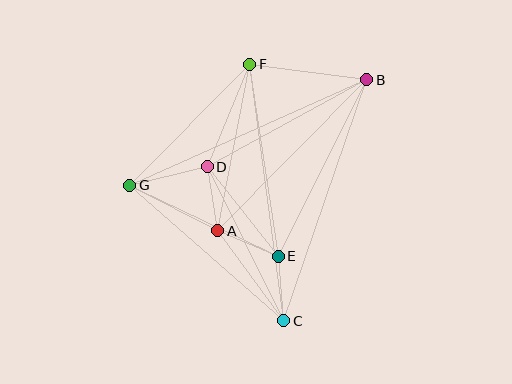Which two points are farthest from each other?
Points B and G are farthest from each other.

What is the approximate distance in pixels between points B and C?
The distance between B and C is approximately 255 pixels.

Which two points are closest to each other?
Points A and D are closest to each other.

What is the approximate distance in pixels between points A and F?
The distance between A and F is approximately 169 pixels.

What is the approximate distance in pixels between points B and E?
The distance between B and E is approximately 197 pixels.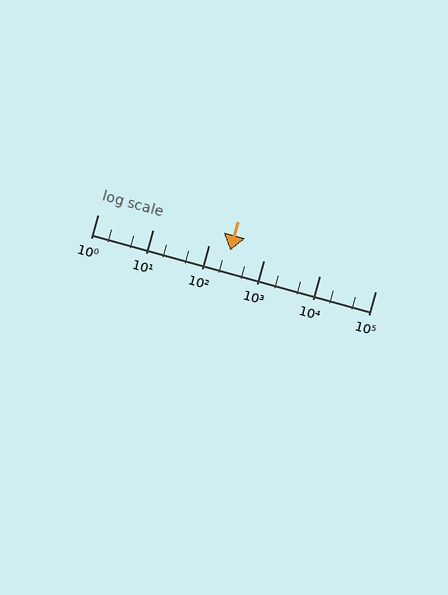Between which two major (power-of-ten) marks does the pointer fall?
The pointer is between 100 and 1000.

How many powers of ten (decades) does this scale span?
The scale spans 5 decades, from 1 to 100000.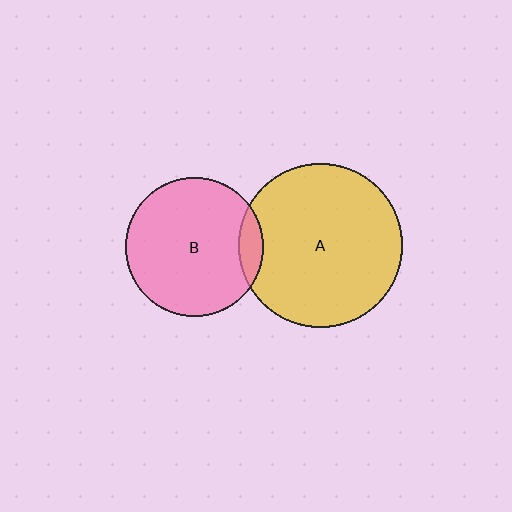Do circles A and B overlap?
Yes.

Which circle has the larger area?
Circle A (yellow).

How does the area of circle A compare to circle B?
Approximately 1.4 times.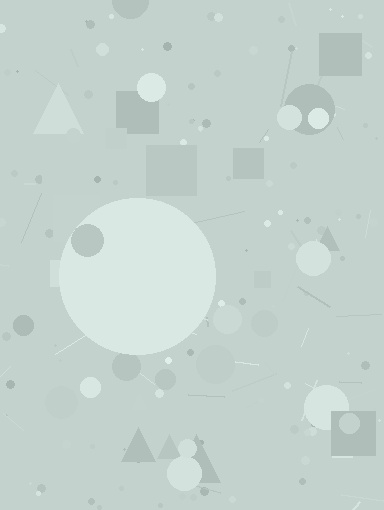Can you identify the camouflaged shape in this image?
The camouflaged shape is a circle.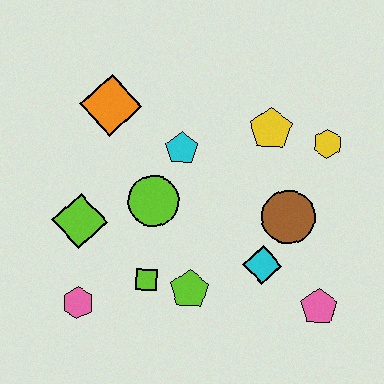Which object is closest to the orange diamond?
The cyan pentagon is closest to the orange diamond.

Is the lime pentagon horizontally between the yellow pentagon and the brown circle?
No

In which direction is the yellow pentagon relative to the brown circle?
The yellow pentagon is above the brown circle.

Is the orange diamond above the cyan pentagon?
Yes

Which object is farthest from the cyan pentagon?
The pink pentagon is farthest from the cyan pentagon.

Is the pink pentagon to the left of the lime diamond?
No